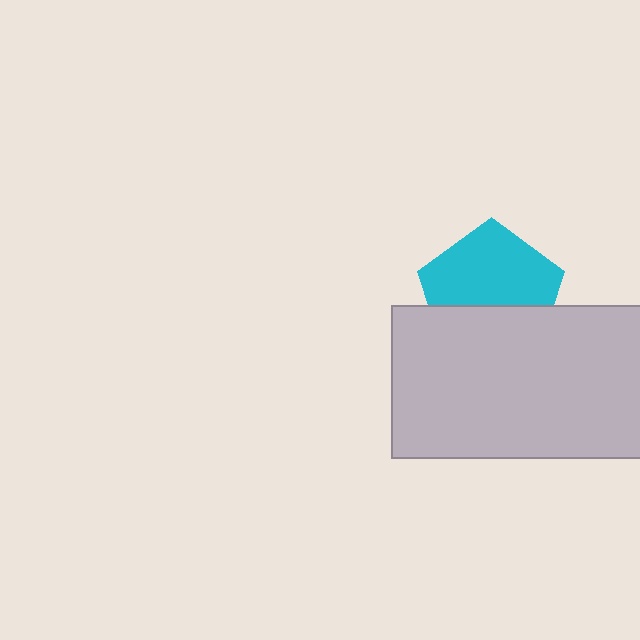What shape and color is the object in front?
The object in front is a light gray rectangle.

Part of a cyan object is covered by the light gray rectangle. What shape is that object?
It is a pentagon.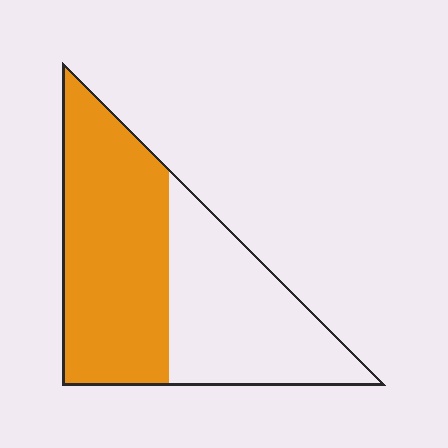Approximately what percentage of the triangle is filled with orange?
Approximately 55%.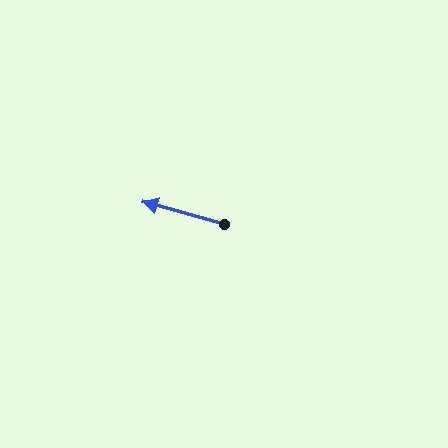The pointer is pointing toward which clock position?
Roughly 10 o'clock.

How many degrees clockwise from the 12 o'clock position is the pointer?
Approximately 285 degrees.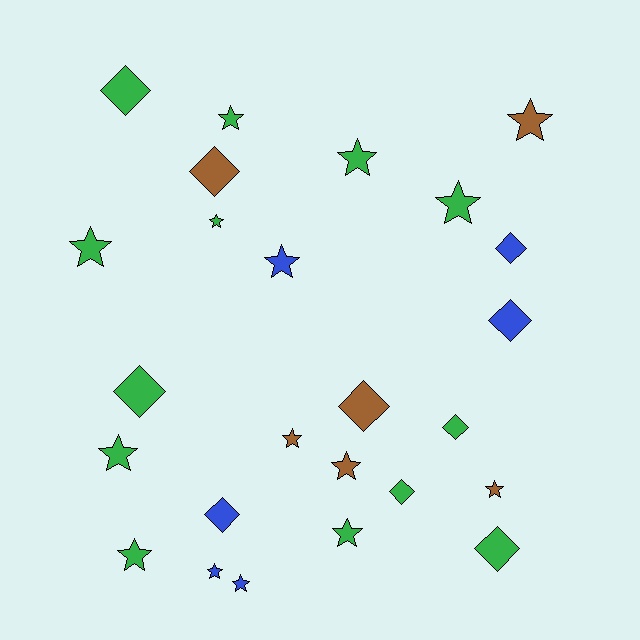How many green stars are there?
There are 8 green stars.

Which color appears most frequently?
Green, with 13 objects.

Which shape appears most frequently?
Star, with 15 objects.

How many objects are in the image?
There are 25 objects.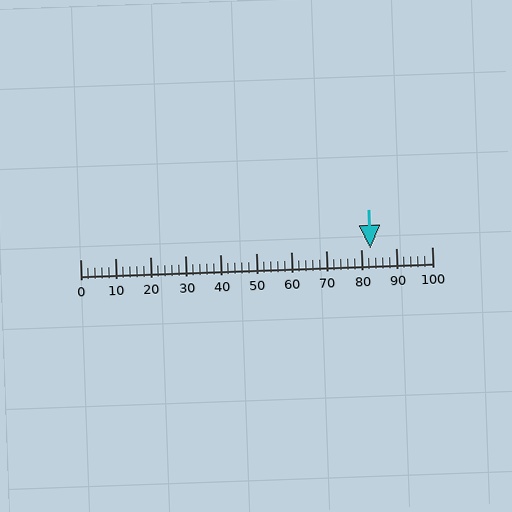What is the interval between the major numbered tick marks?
The major tick marks are spaced 10 units apart.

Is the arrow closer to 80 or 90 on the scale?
The arrow is closer to 80.